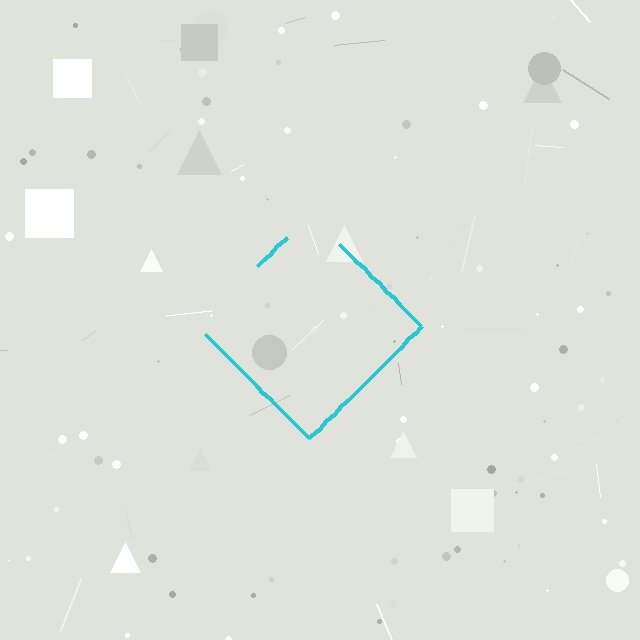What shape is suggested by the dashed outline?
The dashed outline suggests a diamond.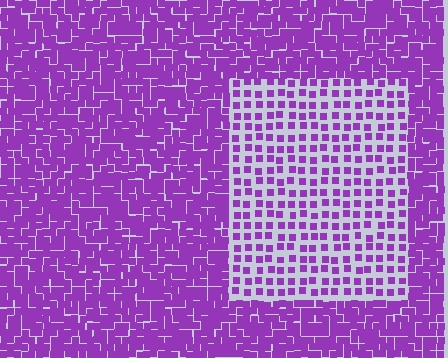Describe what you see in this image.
The image contains small purple elements arranged at two different densities. A rectangle-shaped region is visible where the elements are less densely packed than the surrounding area.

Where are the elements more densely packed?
The elements are more densely packed outside the rectangle boundary.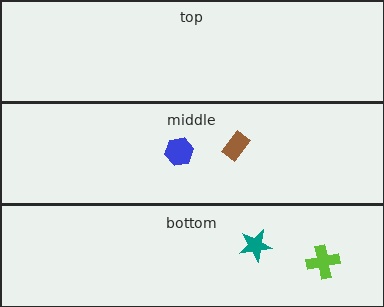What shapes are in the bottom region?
The lime cross, the teal star.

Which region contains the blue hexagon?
The middle region.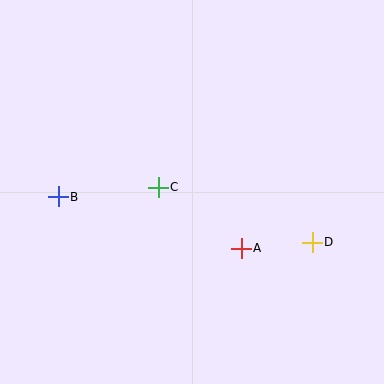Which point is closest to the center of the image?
Point C at (158, 187) is closest to the center.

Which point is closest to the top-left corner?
Point B is closest to the top-left corner.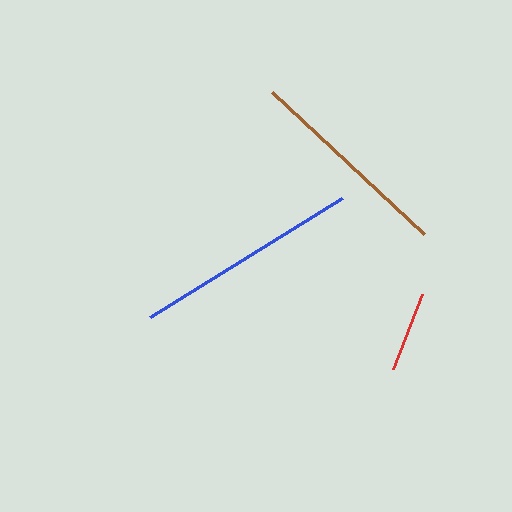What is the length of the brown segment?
The brown segment is approximately 207 pixels long.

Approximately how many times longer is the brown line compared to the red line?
The brown line is approximately 2.6 times the length of the red line.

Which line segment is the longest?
The blue line is the longest at approximately 226 pixels.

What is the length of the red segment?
The red segment is approximately 81 pixels long.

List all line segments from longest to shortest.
From longest to shortest: blue, brown, red.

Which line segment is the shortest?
The red line is the shortest at approximately 81 pixels.